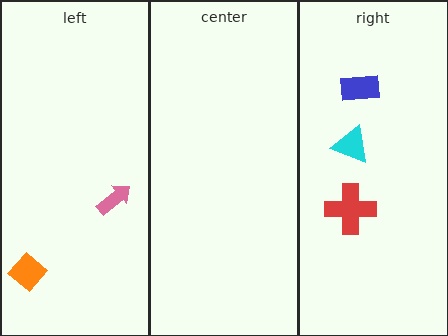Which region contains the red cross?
The right region.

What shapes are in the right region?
The red cross, the cyan triangle, the blue rectangle.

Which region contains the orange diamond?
The left region.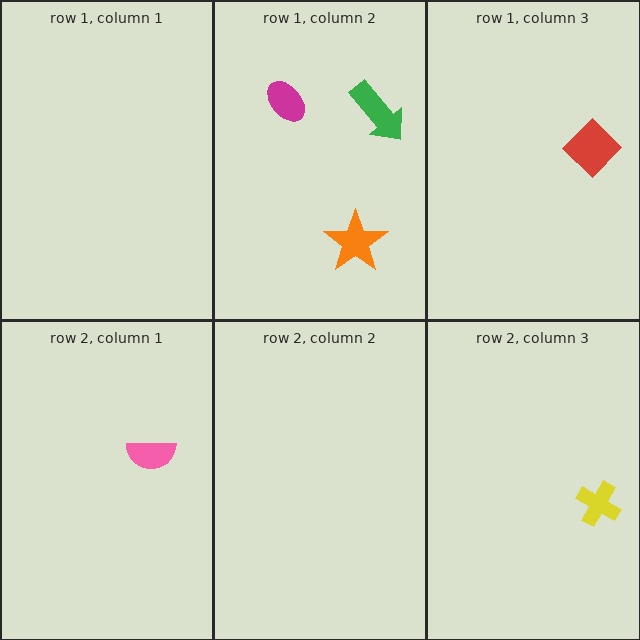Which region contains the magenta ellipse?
The row 1, column 2 region.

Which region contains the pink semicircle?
The row 2, column 1 region.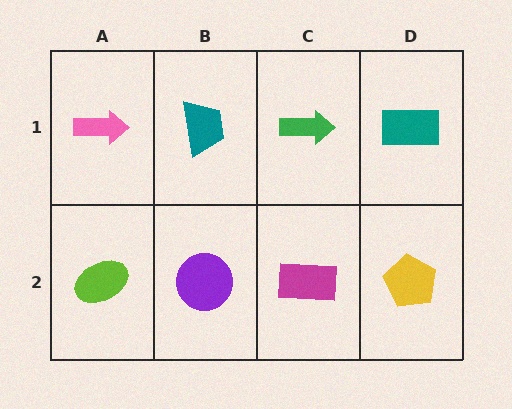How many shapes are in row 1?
4 shapes.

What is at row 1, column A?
A pink arrow.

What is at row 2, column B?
A purple circle.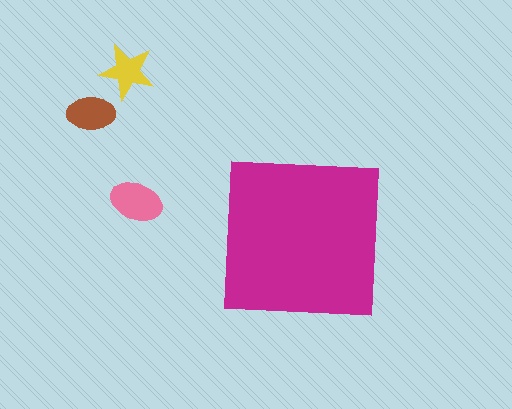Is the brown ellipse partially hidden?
No, the brown ellipse is fully visible.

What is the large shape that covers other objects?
A magenta square.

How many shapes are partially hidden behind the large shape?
0 shapes are partially hidden.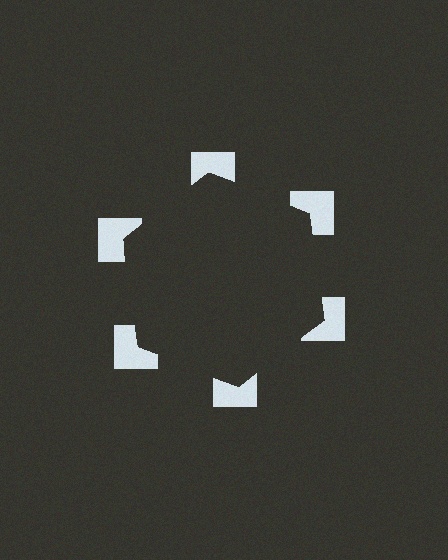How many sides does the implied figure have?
6 sides.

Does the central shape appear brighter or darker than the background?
It typically appears slightly darker than the background, even though no actual brightness change is drawn.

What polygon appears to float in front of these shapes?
An illusory hexagon — its edges are inferred from the aligned wedge cuts in the notched squares, not physically drawn.